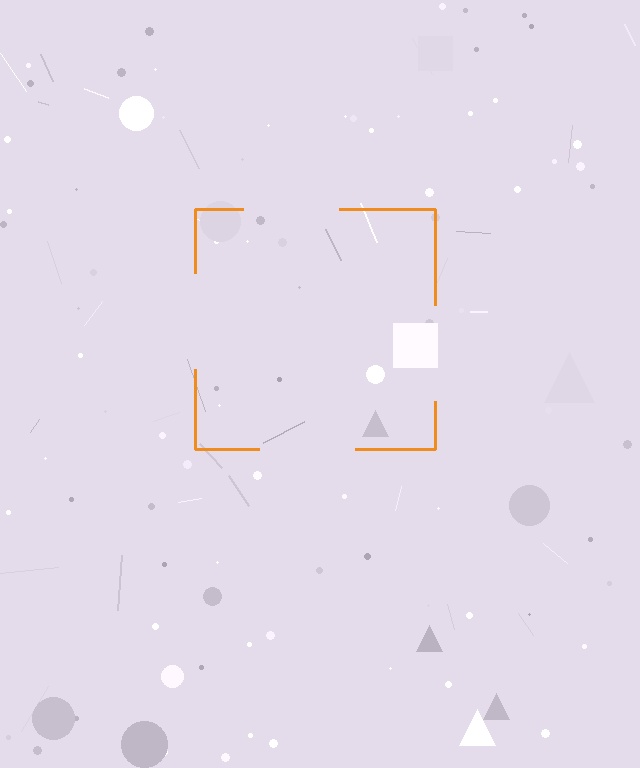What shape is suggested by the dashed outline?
The dashed outline suggests a square.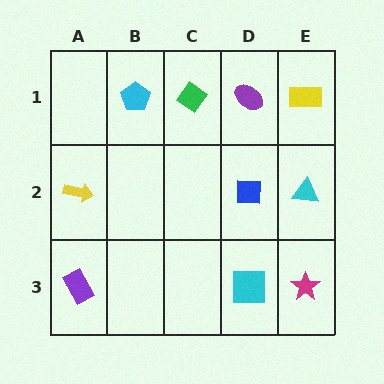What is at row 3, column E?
A magenta star.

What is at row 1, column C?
A green diamond.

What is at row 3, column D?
A cyan square.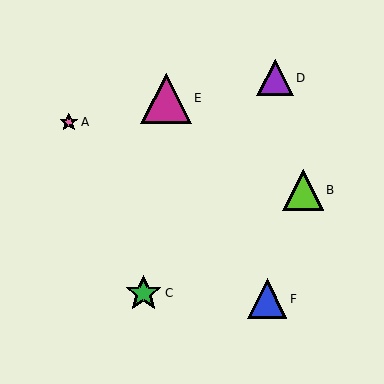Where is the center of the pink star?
The center of the pink star is at (69, 122).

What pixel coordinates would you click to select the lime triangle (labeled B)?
Click at (303, 190) to select the lime triangle B.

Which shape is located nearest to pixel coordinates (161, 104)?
The magenta triangle (labeled E) at (166, 98) is nearest to that location.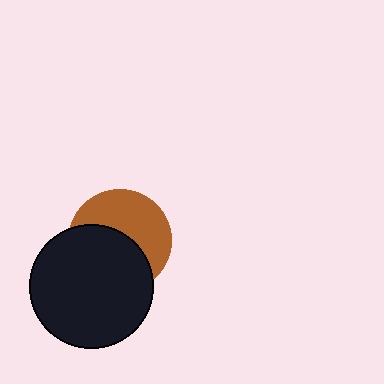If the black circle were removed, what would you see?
You would see the complete brown circle.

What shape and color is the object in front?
The object in front is a black circle.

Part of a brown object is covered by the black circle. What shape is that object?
It is a circle.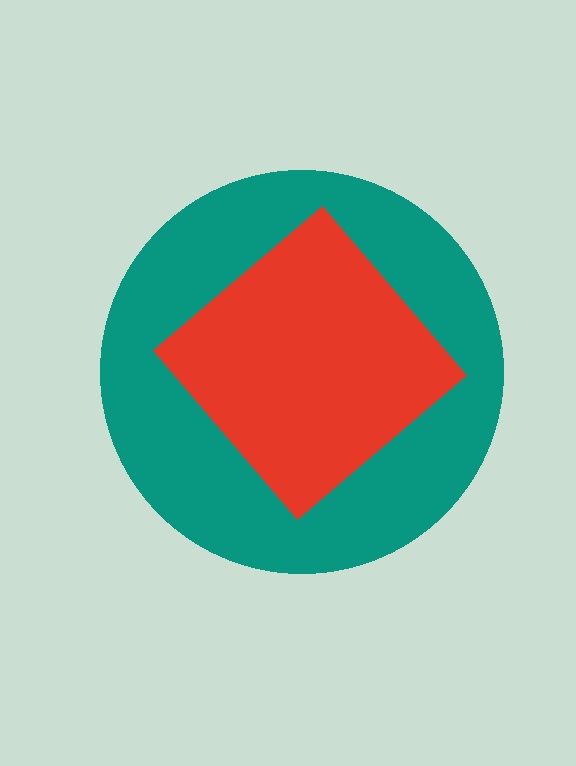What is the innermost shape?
The red diamond.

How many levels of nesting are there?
2.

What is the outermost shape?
The teal circle.